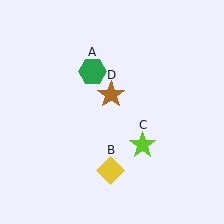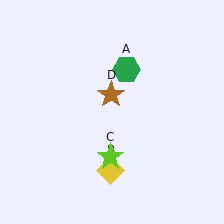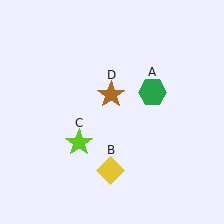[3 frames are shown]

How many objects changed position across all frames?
2 objects changed position: green hexagon (object A), lime star (object C).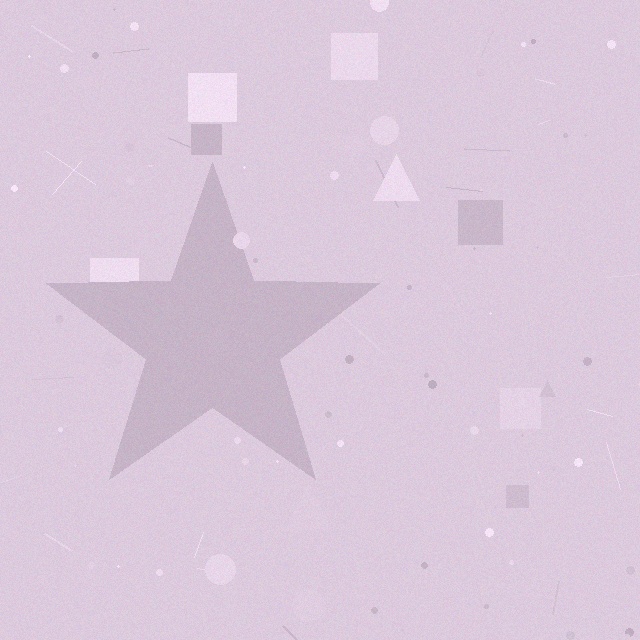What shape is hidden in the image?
A star is hidden in the image.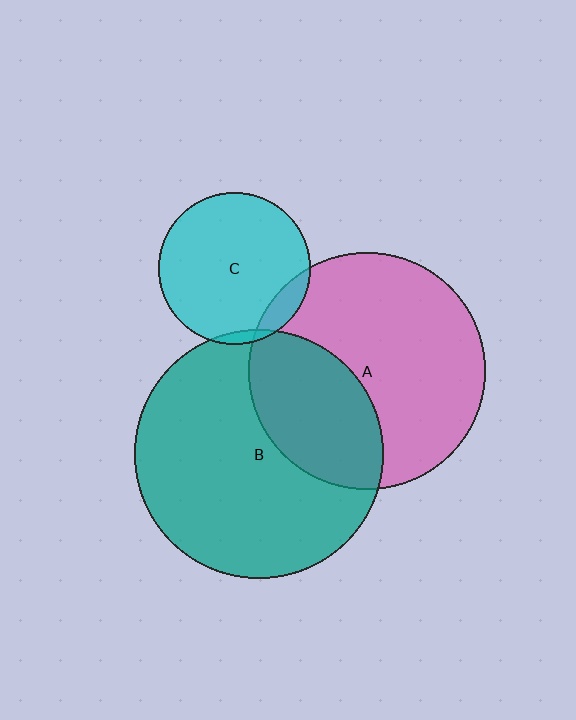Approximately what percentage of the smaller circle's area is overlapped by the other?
Approximately 5%.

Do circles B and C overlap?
Yes.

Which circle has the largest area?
Circle B (teal).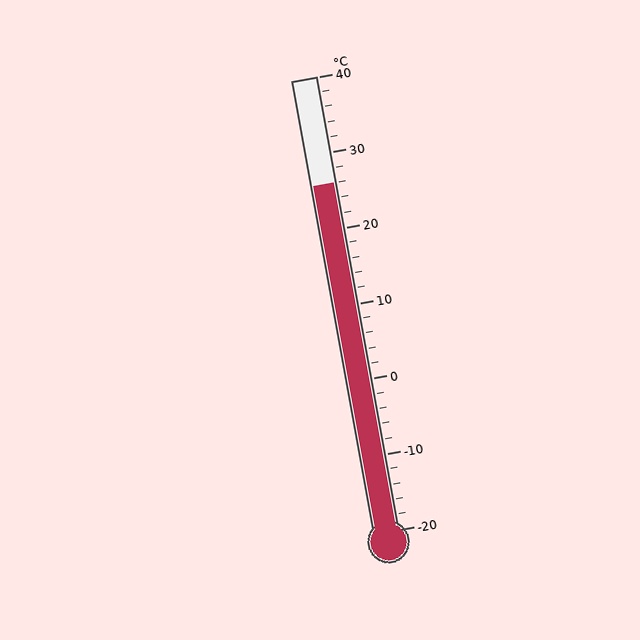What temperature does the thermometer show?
The thermometer shows approximately 26°C.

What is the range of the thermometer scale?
The thermometer scale ranges from -20°C to 40°C.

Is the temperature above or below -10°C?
The temperature is above -10°C.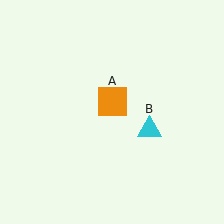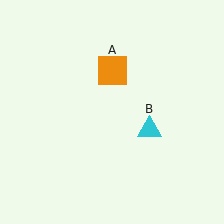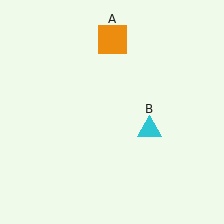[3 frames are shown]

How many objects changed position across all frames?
1 object changed position: orange square (object A).